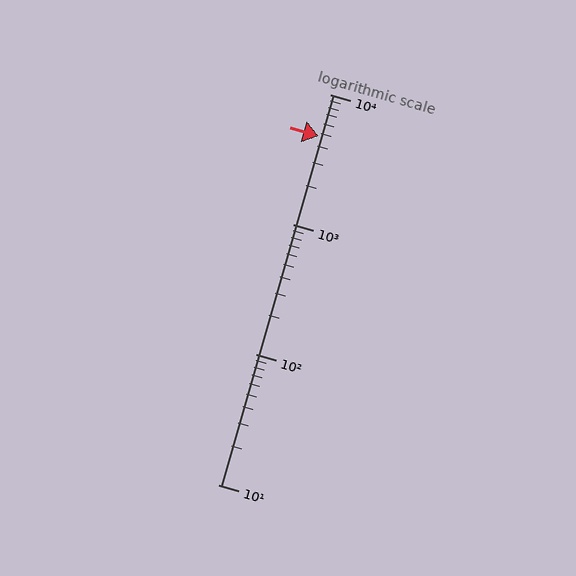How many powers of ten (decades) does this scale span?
The scale spans 3 decades, from 10 to 10000.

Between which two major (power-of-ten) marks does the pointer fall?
The pointer is between 1000 and 10000.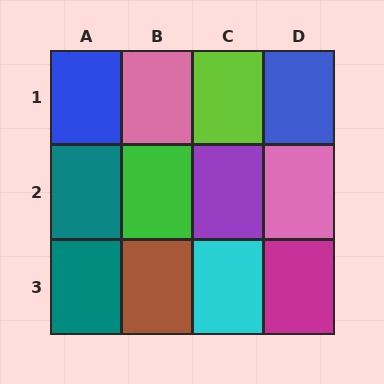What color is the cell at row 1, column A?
Blue.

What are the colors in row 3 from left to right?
Teal, brown, cyan, magenta.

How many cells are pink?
2 cells are pink.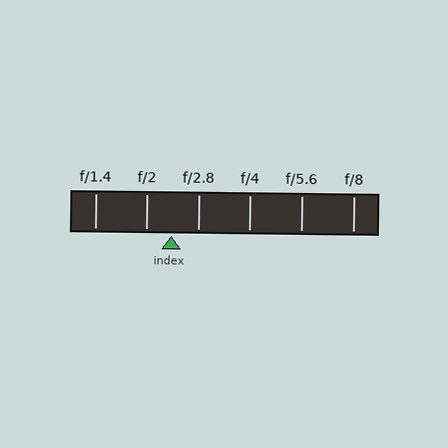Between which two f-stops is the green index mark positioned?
The index mark is between f/2 and f/2.8.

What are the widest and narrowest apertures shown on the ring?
The widest aperture shown is f/1.4 and the narrowest is f/8.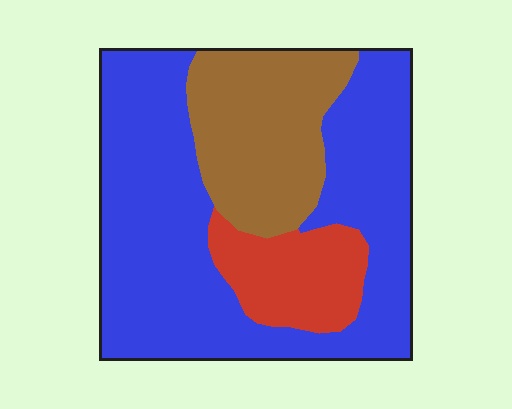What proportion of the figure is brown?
Brown takes up about one quarter (1/4) of the figure.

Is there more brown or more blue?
Blue.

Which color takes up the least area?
Red, at roughly 15%.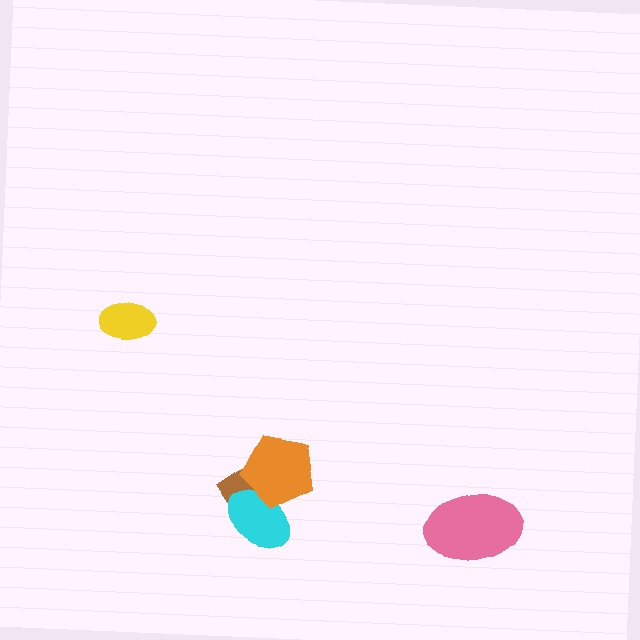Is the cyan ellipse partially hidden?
Yes, it is partially covered by another shape.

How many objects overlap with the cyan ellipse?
2 objects overlap with the cyan ellipse.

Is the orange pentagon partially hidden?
No, no other shape covers it.